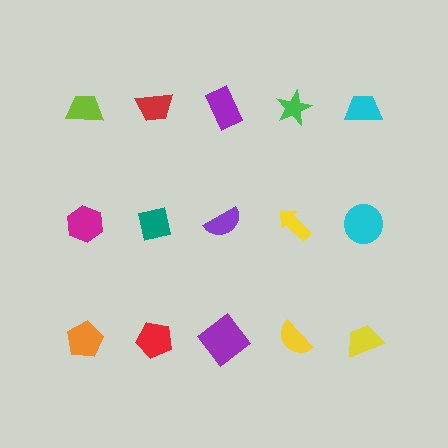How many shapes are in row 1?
5 shapes.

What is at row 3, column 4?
A yellow semicircle.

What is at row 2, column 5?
A cyan circle.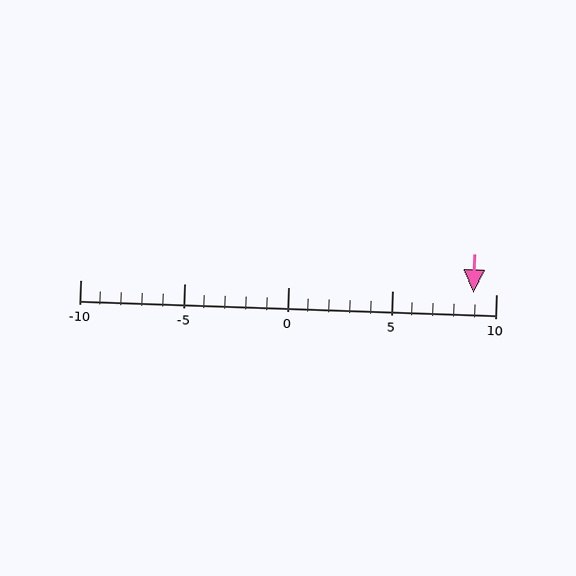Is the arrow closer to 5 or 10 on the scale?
The arrow is closer to 10.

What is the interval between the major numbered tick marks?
The major tick marks are spaced 5 units apart.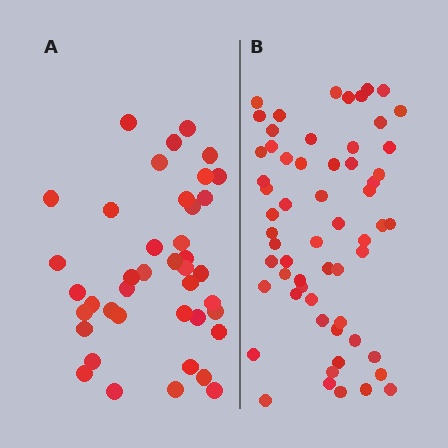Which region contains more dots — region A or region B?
Region B (the right region) has more dots.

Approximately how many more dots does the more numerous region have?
Region B has approximately 20 more dots than region A.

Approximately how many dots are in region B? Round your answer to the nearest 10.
About 60 dots.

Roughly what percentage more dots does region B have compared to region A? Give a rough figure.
About 45% more.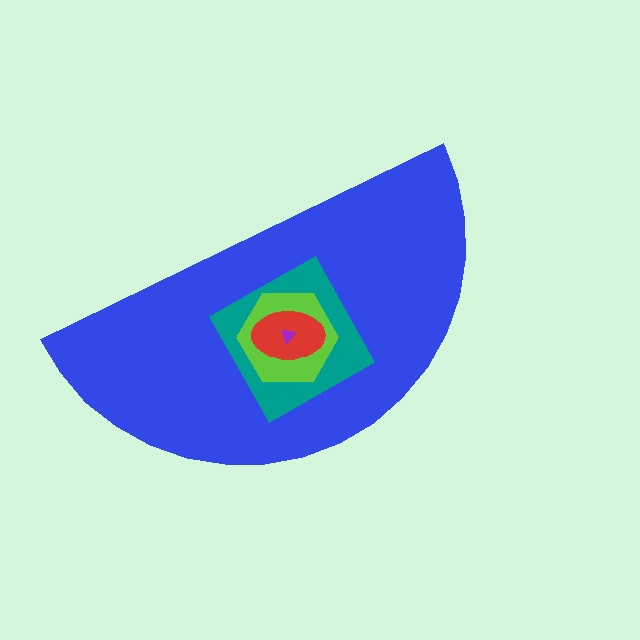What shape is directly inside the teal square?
The lime hexagon.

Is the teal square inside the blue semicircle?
Yes.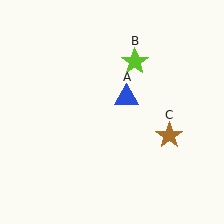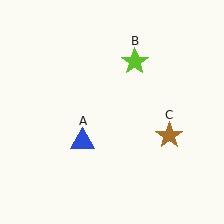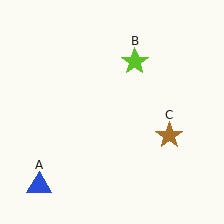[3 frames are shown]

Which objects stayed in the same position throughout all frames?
Lime star (object B) and brown star (object C) remained stationary.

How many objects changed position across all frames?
1 object changed position: blue triangle (object A).